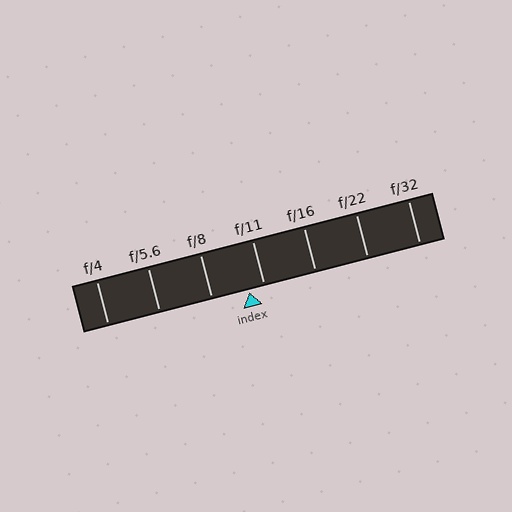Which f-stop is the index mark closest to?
The index mark is closest to f/11.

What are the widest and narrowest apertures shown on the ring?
The widest aperture shown is f/4 and the narrowest is f/32.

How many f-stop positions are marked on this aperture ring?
There are 7 f-stop positions marked.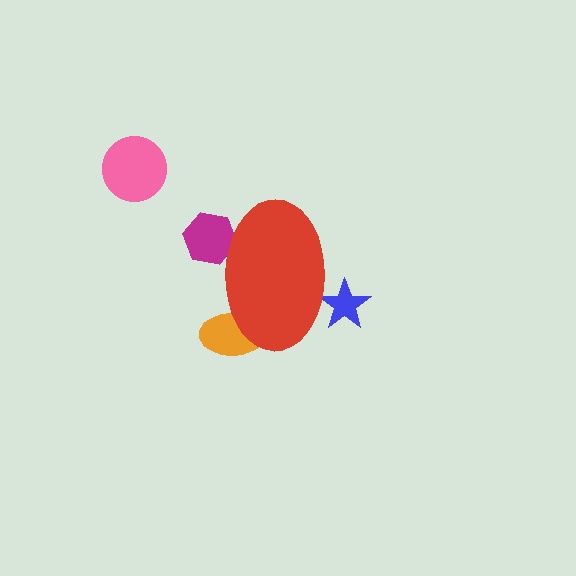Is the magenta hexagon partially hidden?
Yes, the magenta hexagon is partially hidden behind the red ellipse.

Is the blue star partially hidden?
Yes, the blue star is partially hidden behind the red ellipse.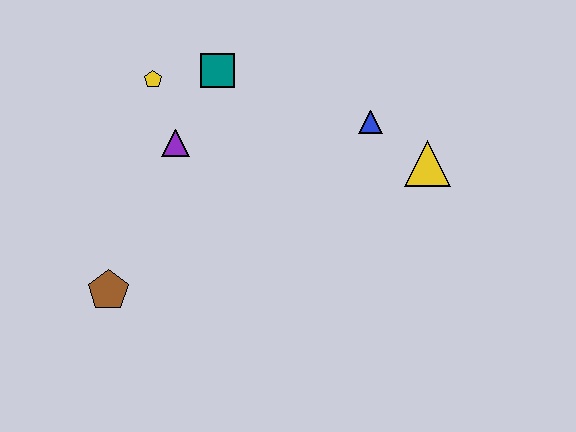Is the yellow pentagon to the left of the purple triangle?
Yes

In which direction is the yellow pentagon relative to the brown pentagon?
The yellow pentagon is above the brown pentagon.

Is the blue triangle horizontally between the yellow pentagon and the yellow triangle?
Yes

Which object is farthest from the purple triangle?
The yellow triangle is farthest from the purple triangle.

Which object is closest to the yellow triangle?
The blue triangle is closest to the yellow triangle.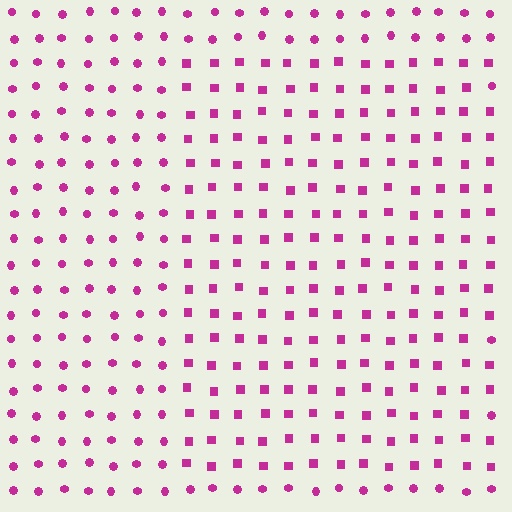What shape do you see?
I see a rectangle.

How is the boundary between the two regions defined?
The boundary is defined by a change in element shape: squares inside vs. circles outside. All elements share the same color and spacing.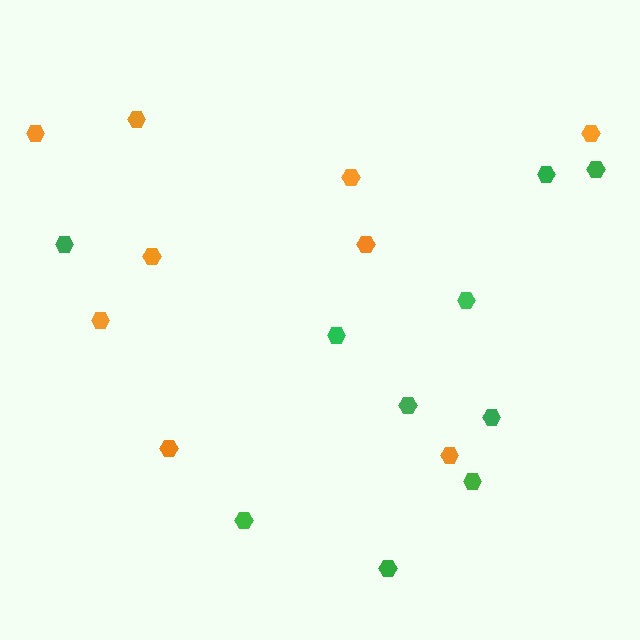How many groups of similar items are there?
There are 2 groups: one group of orange hexagons (9) and one group of green hexagons (10).